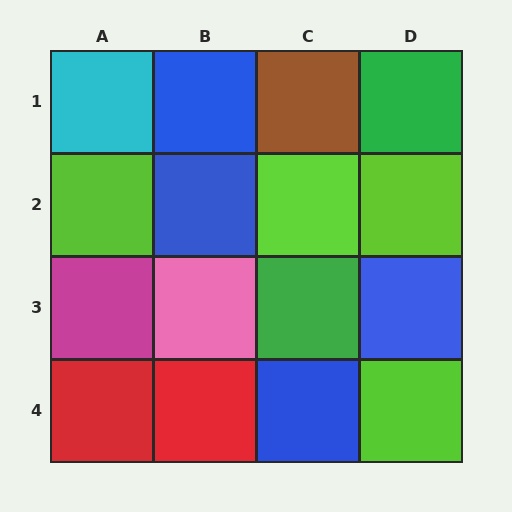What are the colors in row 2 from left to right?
Lime, blue, lime, lime.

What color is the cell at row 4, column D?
Lime.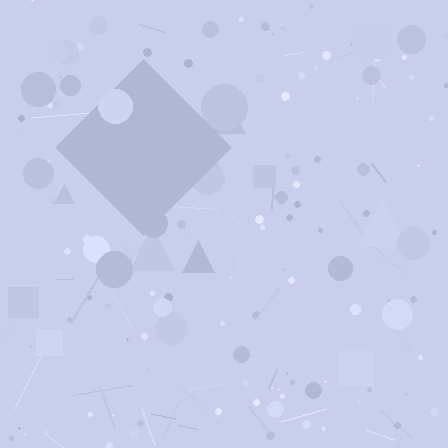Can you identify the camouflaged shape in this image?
The camouflaged shape is a diamond.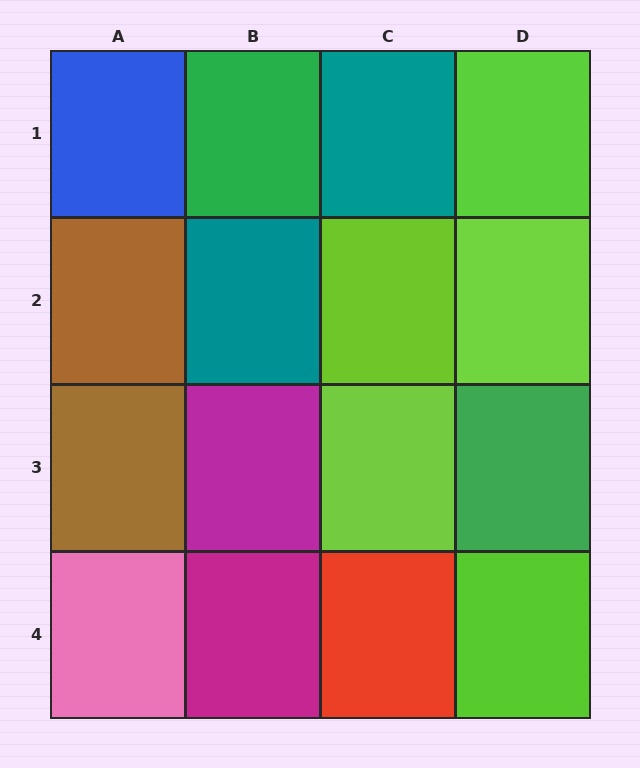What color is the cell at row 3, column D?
Green.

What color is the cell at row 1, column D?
Lime.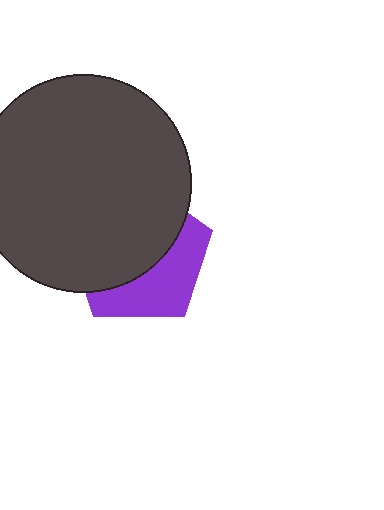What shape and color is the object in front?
The object in front is a dark gray circle.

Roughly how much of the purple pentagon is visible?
A small part of it is visible (roughly 40%).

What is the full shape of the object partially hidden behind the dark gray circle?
The partially hidden object is a purple pentagon.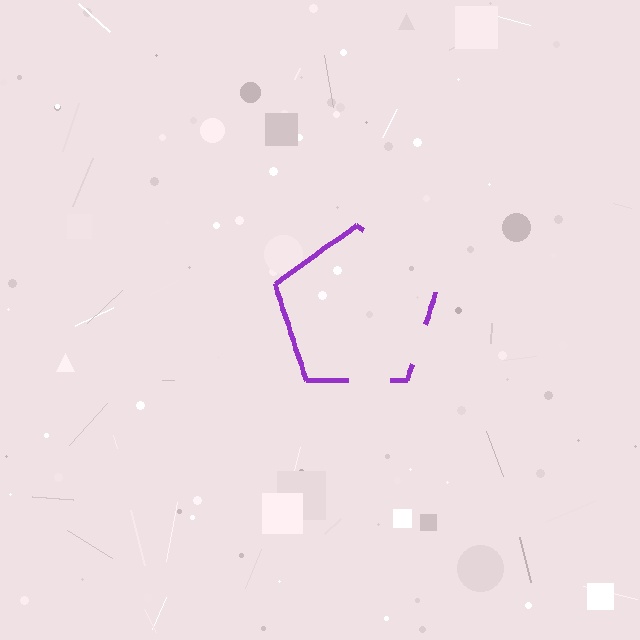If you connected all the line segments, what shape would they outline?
They would outline a pentagon.